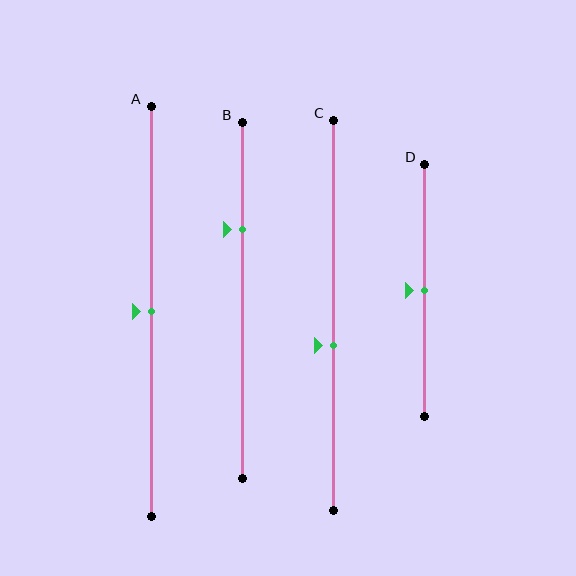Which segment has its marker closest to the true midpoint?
Segment A has its marker closest to the true midpoint.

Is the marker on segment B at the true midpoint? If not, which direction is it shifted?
No, the marker on segment B is shifted upward by about 20% of the segment length.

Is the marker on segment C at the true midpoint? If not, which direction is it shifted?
No, the marker on segment C is shifted downward by about 8% of the segment length.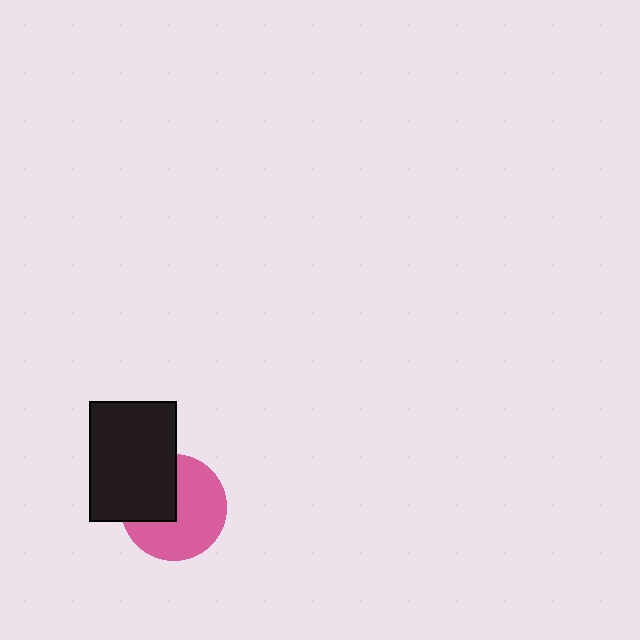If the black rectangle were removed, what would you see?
You would see the complete pink circle.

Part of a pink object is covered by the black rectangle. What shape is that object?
It is a circle.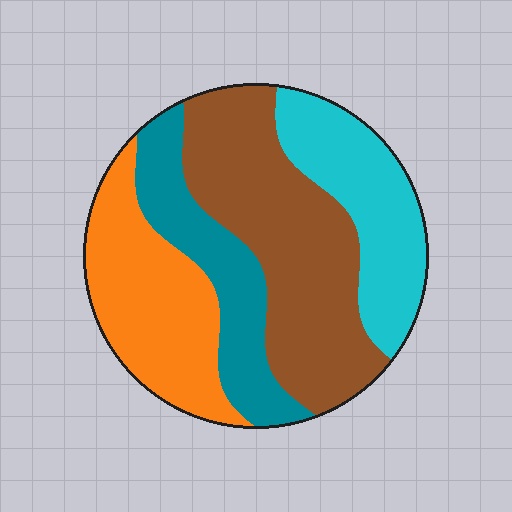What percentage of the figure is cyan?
Cyan takes up about one fifth (1/5) of the figure.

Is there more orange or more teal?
Orange.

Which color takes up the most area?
Brown, at roughly 35%.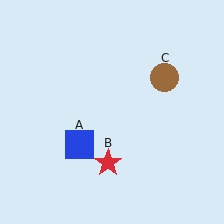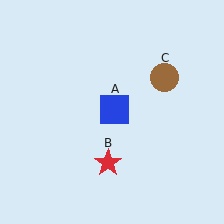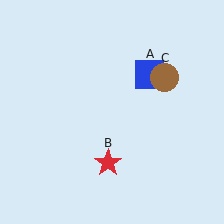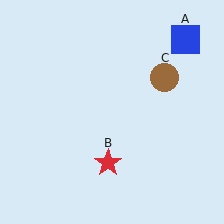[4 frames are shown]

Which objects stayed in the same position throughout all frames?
Red star (object B) and brown circle (object C) remained stationary.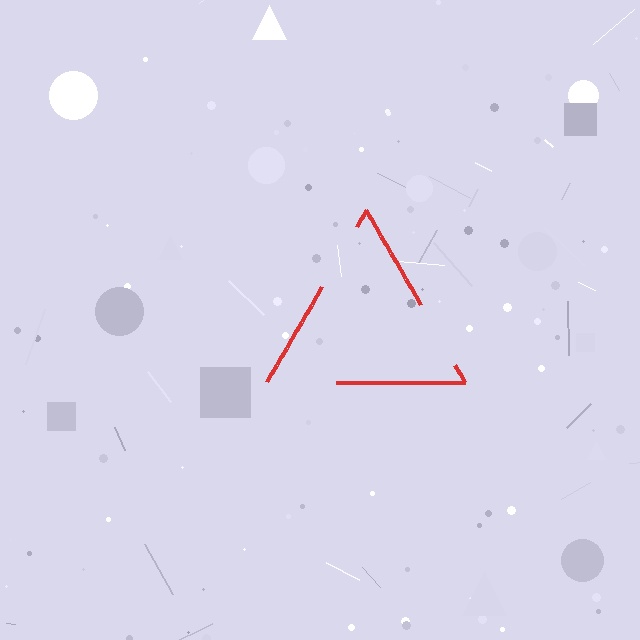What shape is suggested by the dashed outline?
The dashed outline suggests a triangle.